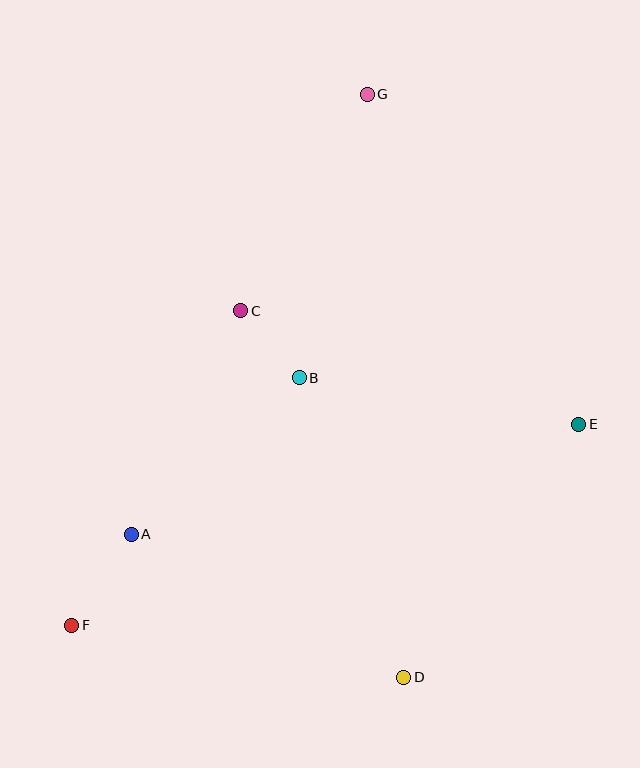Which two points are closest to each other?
Points B and C are closest to each other.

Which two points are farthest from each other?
Points F and G are farthest from each other.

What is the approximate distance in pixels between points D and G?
The distance between D and G is approximately 584 pixels.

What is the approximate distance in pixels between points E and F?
The distance between E and F is approximately 545 pixels.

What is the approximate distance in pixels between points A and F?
The distance between A and F is approximately 108 pixels.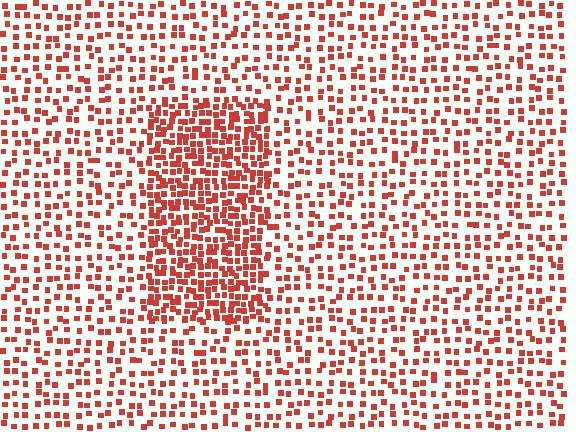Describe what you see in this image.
The image contains small red elements arranged at two different densities. A rectangle-shaped region is visible where the elements are more densely packed than the surrounding area.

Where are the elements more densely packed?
The elements are more densely packed inside the rectangle boundary.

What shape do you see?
I see a rectangle.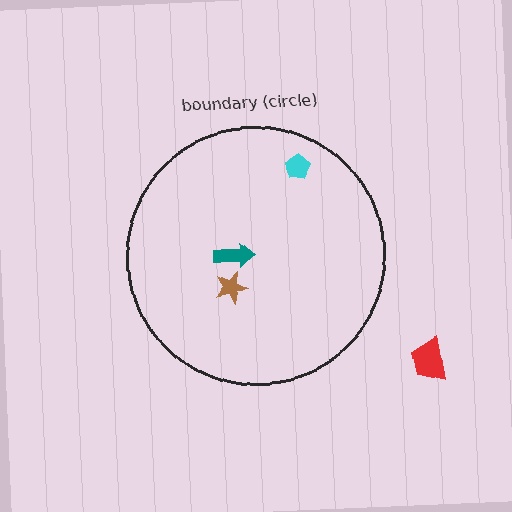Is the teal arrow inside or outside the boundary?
Inside.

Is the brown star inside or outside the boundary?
Inside.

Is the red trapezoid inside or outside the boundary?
Outside.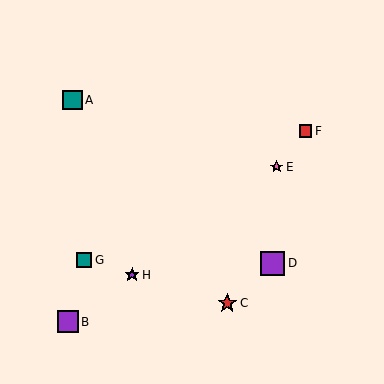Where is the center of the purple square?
The center of the purple square is at (273, 263).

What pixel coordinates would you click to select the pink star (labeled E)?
Click at (277, 167) to select the pink star E.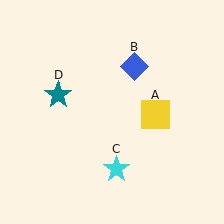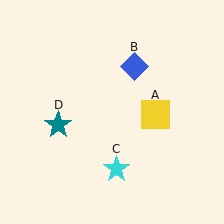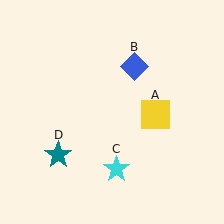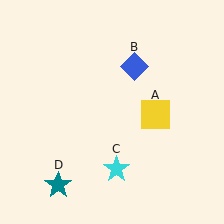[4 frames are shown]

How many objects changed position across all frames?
1 object changed position: teal star (object D).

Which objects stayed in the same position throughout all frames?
Yellow square (object A) and blue diamond (object B) and cyan star (object C) remained stationary.